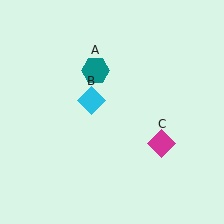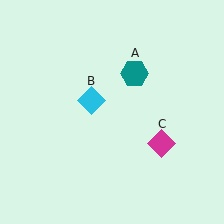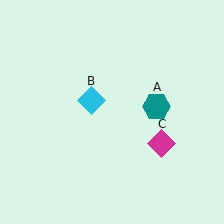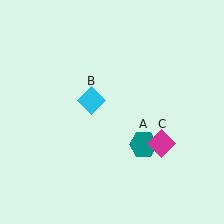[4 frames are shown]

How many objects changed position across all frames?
1 object changed position: teal hexagon (object A).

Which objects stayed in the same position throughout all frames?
Cyan diamond (object B) and magenta diamond (object C) remained stationary.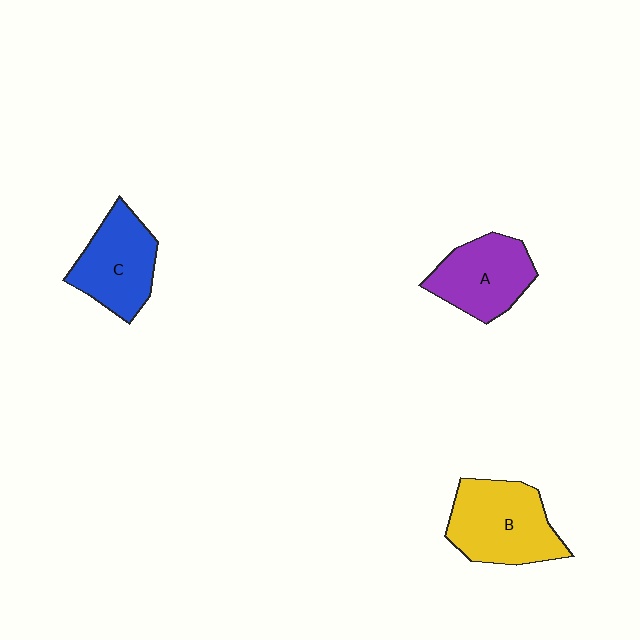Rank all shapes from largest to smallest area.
From largest to smallest: B (yellow), C (blue), A (purple).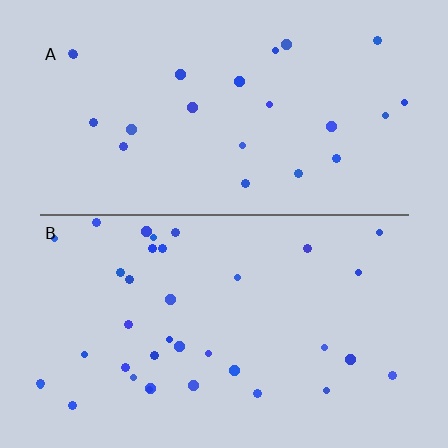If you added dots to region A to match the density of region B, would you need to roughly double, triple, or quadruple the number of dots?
Approximately double.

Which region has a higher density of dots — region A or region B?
B (the bottom).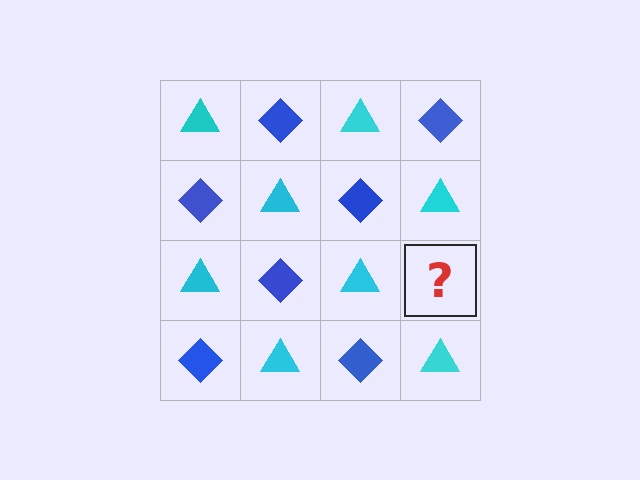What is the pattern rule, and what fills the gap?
The rule is that it alternates cyan triangle and blue diamond in a checkerboard pattern. The gap should be filled with a blue diamond.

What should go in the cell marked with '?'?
The missing cell should contain a blue diamond.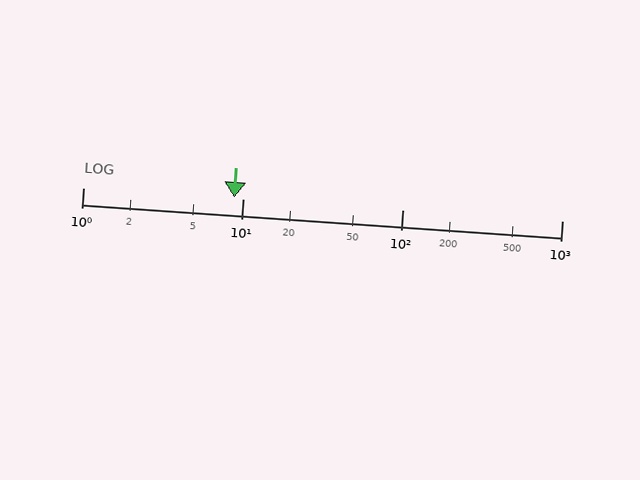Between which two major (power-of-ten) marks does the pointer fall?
The pointer is between 1 and 10.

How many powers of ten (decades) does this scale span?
The scale spans 3 decades, from 1 to 1000.